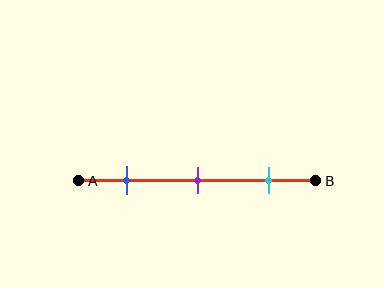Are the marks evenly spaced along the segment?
Yes, the marks are approximately evenly spaced.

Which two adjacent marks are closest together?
The blue and purple marks are the closest adjacent pair.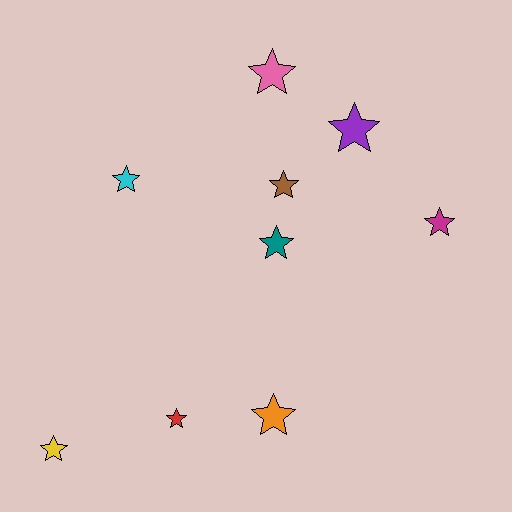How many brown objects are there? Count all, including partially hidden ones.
There is 1 brown object.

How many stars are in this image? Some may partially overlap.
There are 9 stars.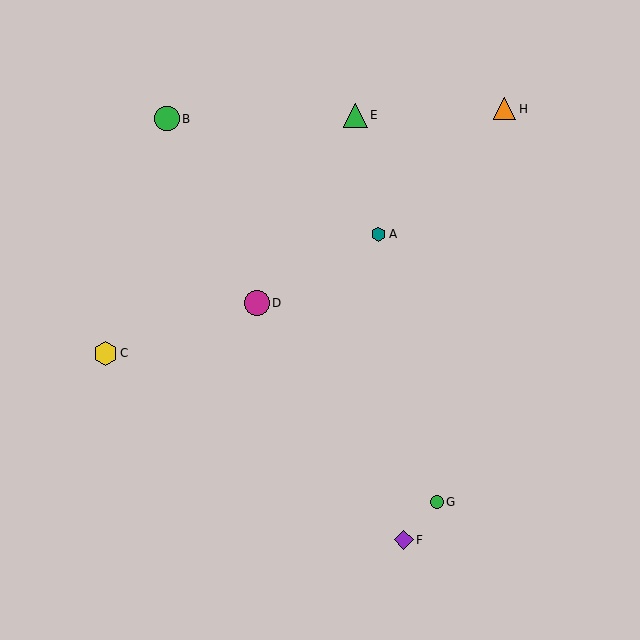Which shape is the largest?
The green circle (labeled B) is the largest.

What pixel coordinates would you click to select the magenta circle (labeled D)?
Click at (257, 303) to select the magenta circle D.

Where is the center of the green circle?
The center of the green circle is at (167, 119).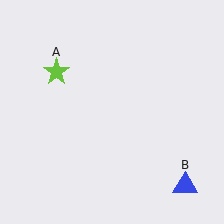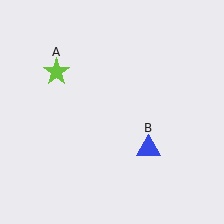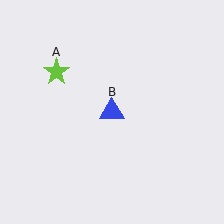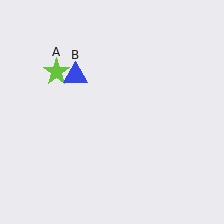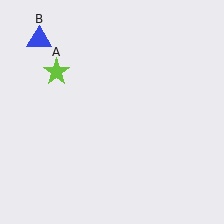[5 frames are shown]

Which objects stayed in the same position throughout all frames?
Lime star (object A) remained stationary.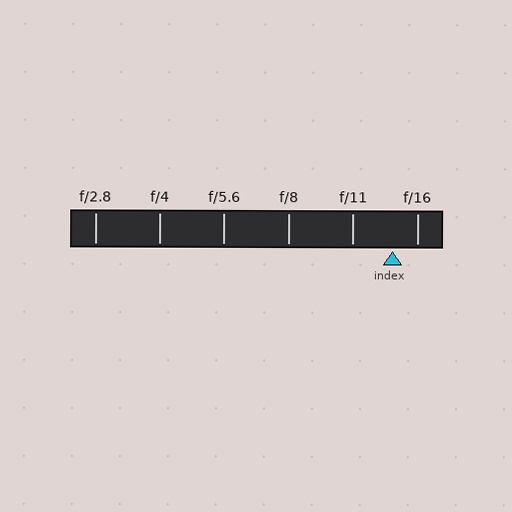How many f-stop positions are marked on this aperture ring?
There are 6 f-stop positions marked.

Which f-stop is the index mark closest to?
The index mark is closest to f/16.